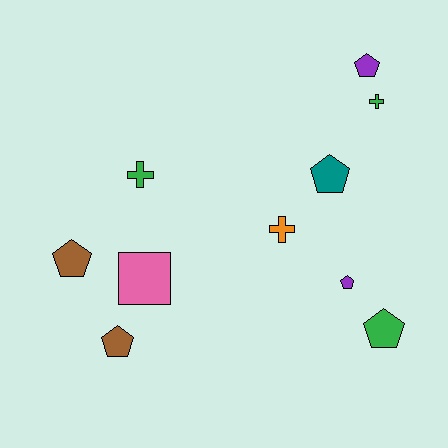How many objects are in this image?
There are 10 objects.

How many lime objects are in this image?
There are no lime objects.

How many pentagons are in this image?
There are 6 pentagons.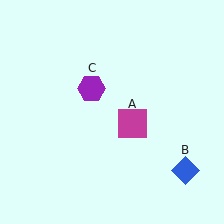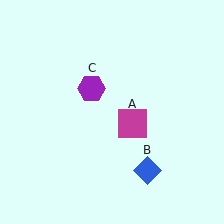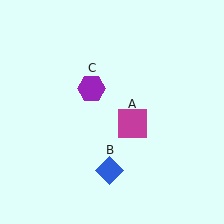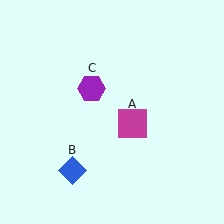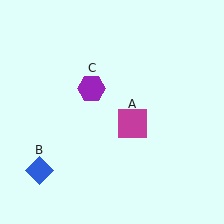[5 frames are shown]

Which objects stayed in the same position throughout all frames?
Magenta square (object A) and purple hexagon (object C) remained stationary.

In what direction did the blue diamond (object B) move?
The blue diamond (object B) moved left.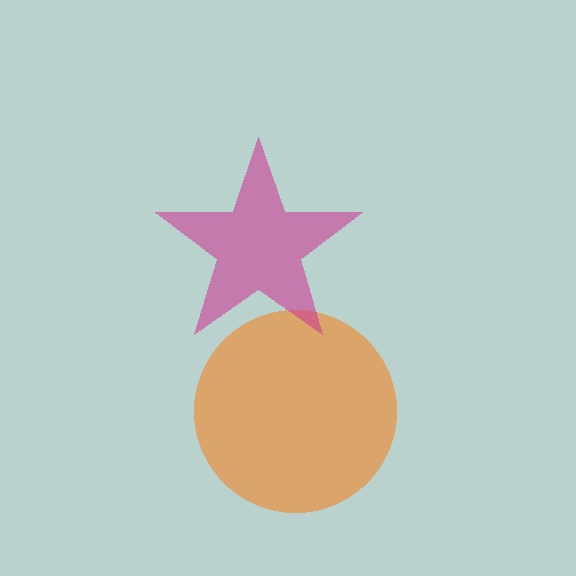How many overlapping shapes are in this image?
There are 2 overlapping shapes in the image.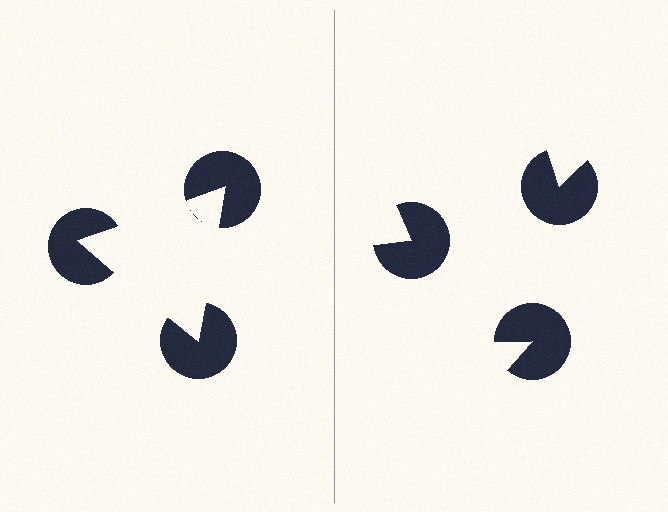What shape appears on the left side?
An illusory triangle.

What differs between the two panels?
The pac-man discs are positioned identically on both sides; only the wedge orientations differ. On the left they align to a triangle; on the right they are misaligned.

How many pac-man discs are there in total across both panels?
6 — 3 on each side.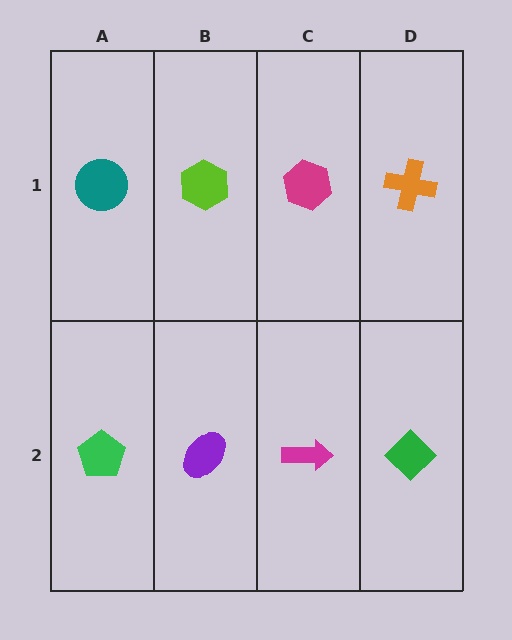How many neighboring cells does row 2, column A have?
2.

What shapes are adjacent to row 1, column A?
A green pentagon (row 2, column A), a lime hexagon (row 1, column B).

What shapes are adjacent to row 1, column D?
A green diamond (row 2, column D), a magenta hexagon (row 1, column C).